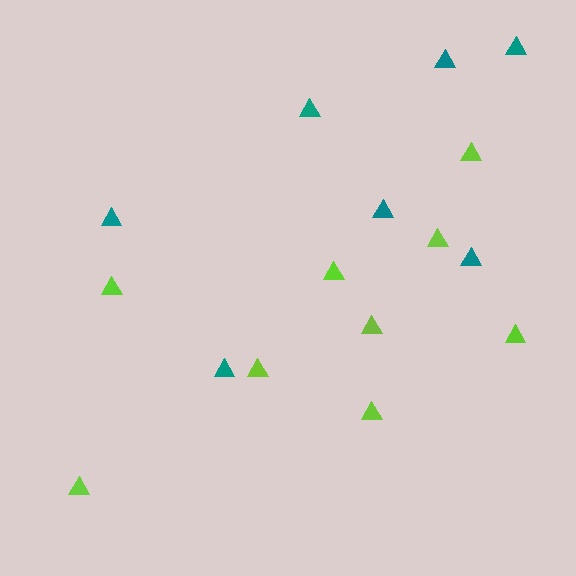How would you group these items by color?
There are 2 groups: one group of lime triangles (9) and one group of teal triangles (7).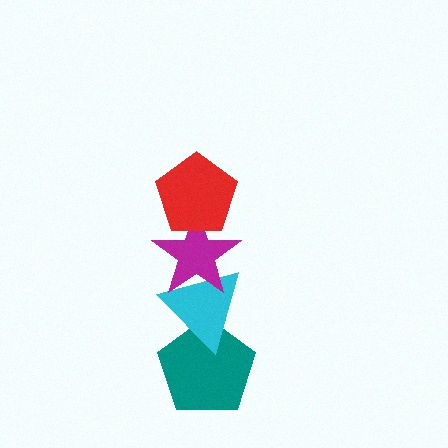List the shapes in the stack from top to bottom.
From top to bottom: the red pentagon, the magenta star, the cyan triangle, the teal pentagon.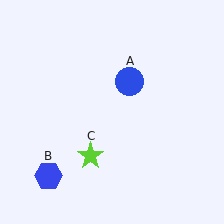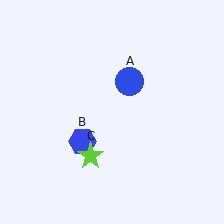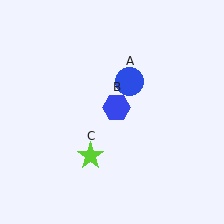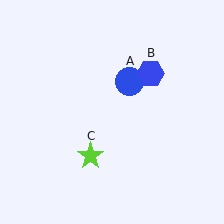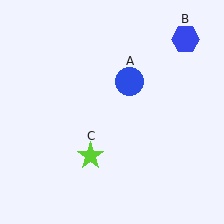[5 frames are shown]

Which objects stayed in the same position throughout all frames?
Blue circle (object A) and lime star (object C) remained stationary.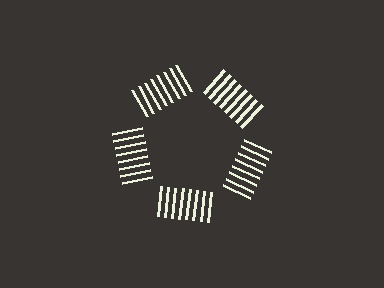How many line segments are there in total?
40 — 8 along each of the 5 edges.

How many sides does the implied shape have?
5 sides — the line-ends trace a pentagon.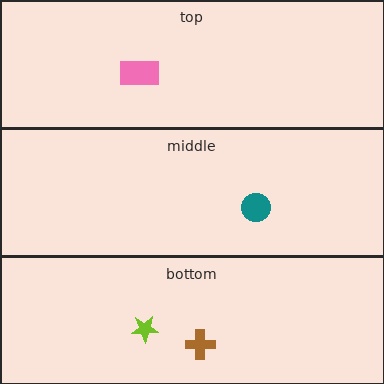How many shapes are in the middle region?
1.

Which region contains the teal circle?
The middle region.